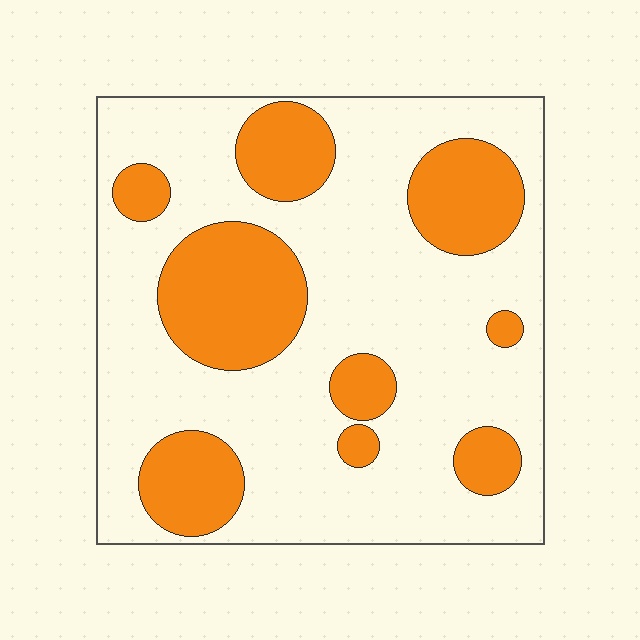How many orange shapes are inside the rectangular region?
9.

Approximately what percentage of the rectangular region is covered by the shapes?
Approximately 30%.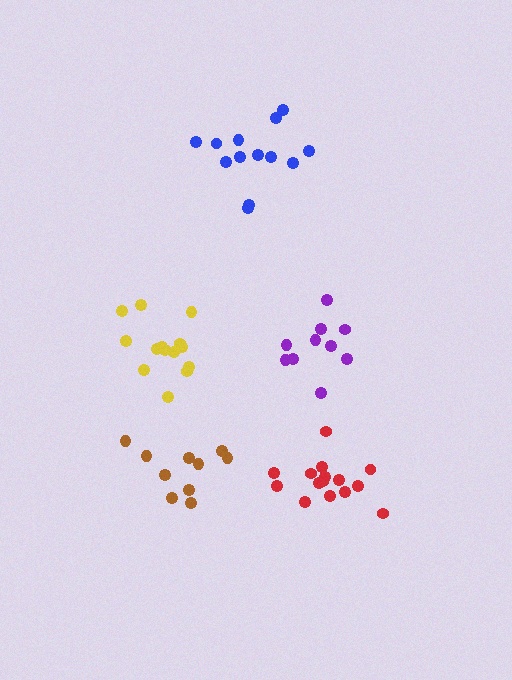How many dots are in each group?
Group 1: 10 dots, Group 2: 15 dots, Group 3: 13 dots, Group 4: 10 dots, Group 5: 14 dots (62 total).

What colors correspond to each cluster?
The clusters are colored: purple, red, blue, brown, yellow.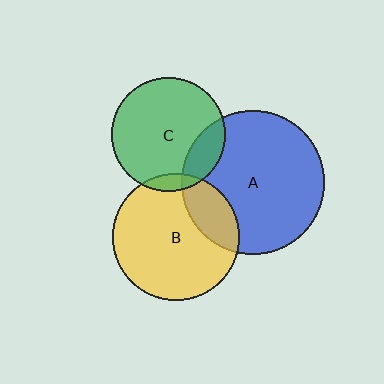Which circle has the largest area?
Circle A (blue).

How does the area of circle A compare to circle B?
Approximately 1.3 times.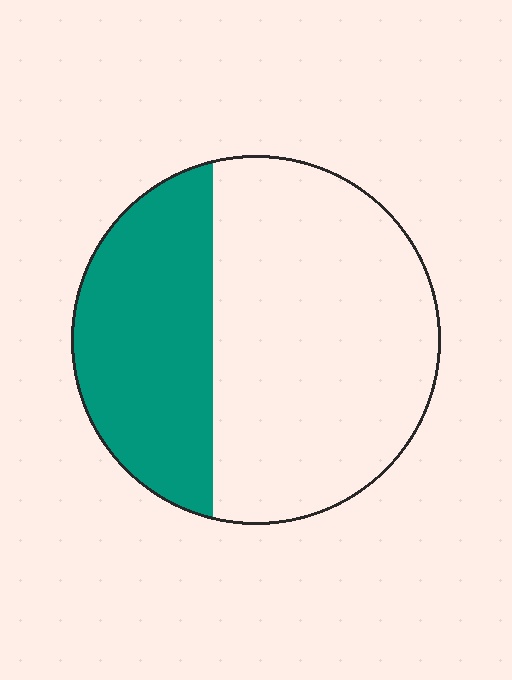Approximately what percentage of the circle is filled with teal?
Approximately 35%.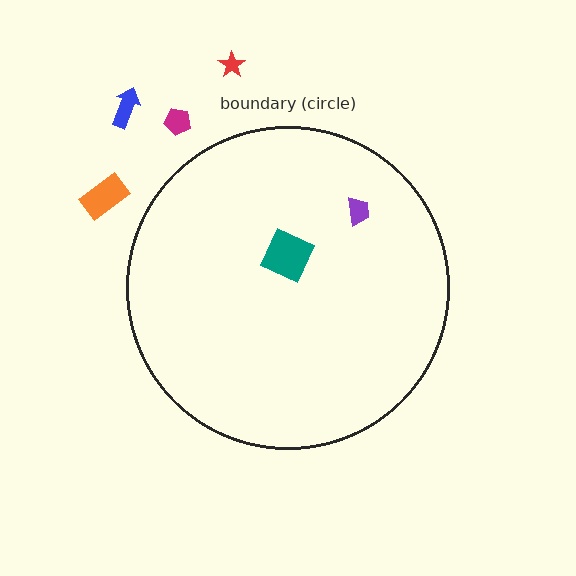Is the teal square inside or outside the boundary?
Inside.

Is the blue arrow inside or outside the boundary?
Outside.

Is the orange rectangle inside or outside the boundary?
Outside.